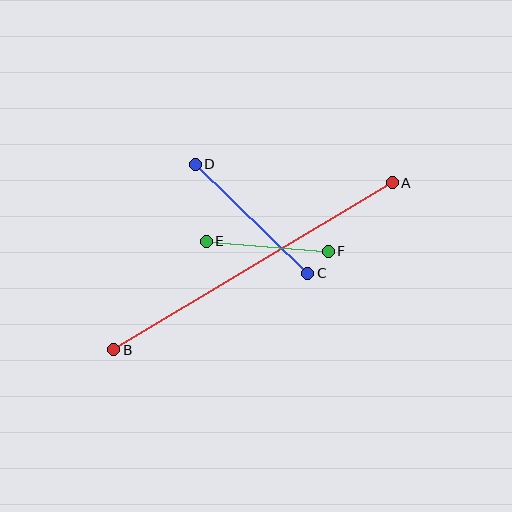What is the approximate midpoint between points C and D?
The midpoint is at approximately (252, 219) pixels.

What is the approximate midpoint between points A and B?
The midpoint is at approximately (253, 266) pixels.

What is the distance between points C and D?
The distance is approximately 157 pixels.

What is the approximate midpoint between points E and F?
The midpoint is at approximately (267, 246) pixels.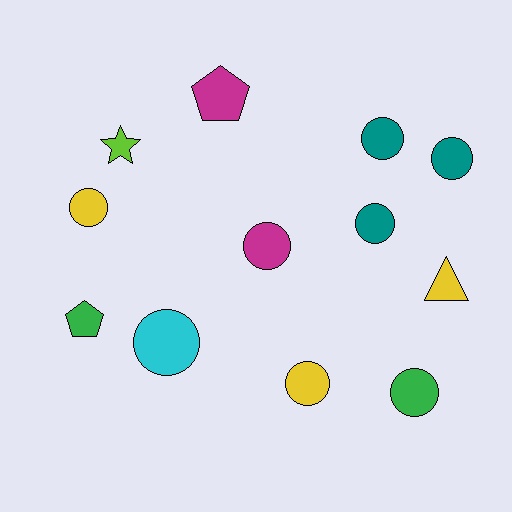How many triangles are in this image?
There is 1 triangle.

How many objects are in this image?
There are 12 objects.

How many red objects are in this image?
There are no red objects.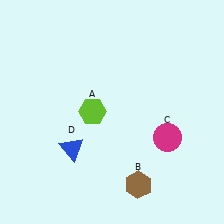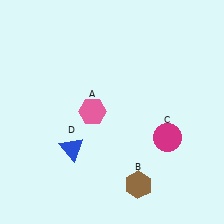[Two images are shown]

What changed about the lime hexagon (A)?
In Image 1, A is lime. In Image 2, it changed to pink.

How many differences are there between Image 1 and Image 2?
There is 1 difference between the two images.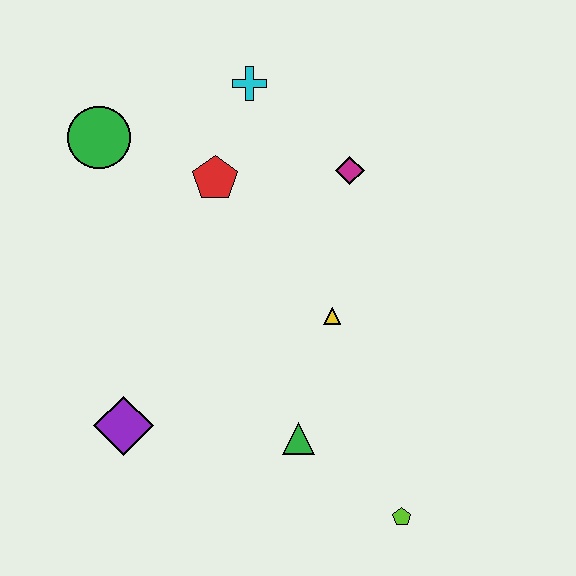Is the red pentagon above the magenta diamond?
No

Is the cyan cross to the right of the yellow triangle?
No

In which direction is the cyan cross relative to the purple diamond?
The cyan cross is above the purple diamond.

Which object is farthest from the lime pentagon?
The green circle is farthest from the lime pentagon.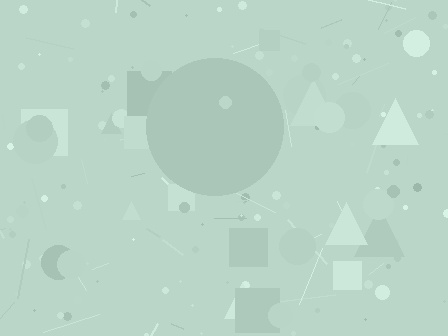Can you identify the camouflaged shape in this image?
The camouflaged shape is a circle.